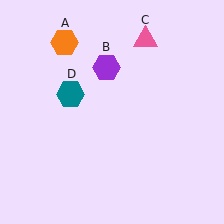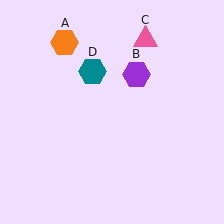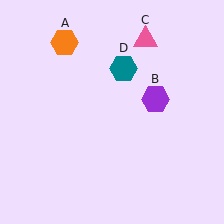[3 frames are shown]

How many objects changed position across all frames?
2 objects changed position: purple hexagon (object B), teal hexagon (object D).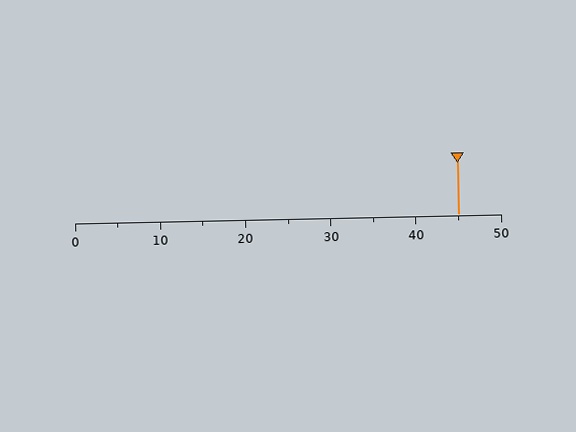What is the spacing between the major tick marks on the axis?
The major ticks are spaced 10 apart.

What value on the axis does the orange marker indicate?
The marker indicates approximately 45.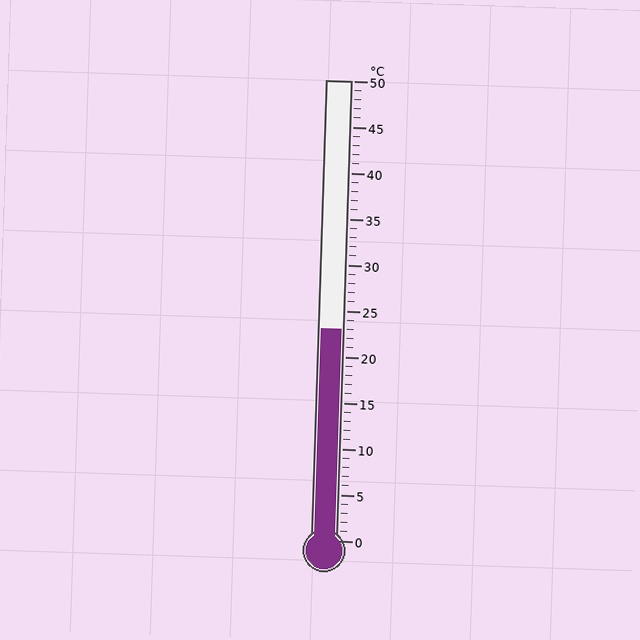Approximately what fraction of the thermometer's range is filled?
The thermometer is filled to approximately 45% of its range.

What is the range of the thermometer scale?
The thermometer scale ranges from 0°C to 50°C.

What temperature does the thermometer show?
The thermometer shows approximately 23°C.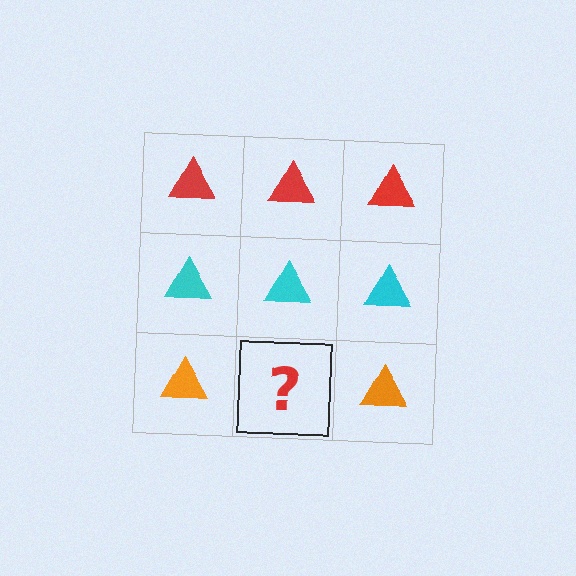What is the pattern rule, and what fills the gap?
The rule is that each row has a consistent color. The gap should be filled with an orange triangle.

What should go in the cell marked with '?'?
The missing cell should contain an orange triangle.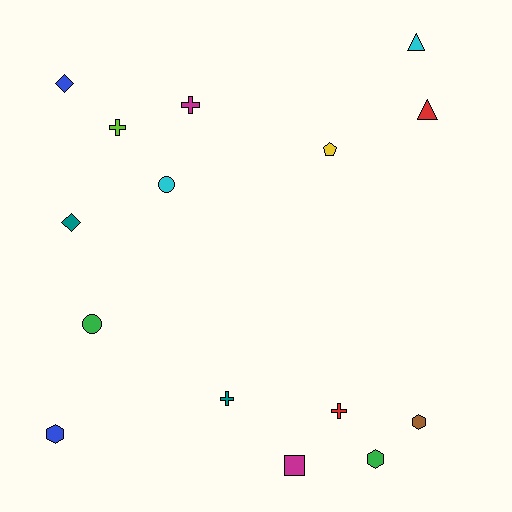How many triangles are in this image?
There are 2 triangles.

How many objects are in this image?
There are 15 objects.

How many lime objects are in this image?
There is 1 lime object.